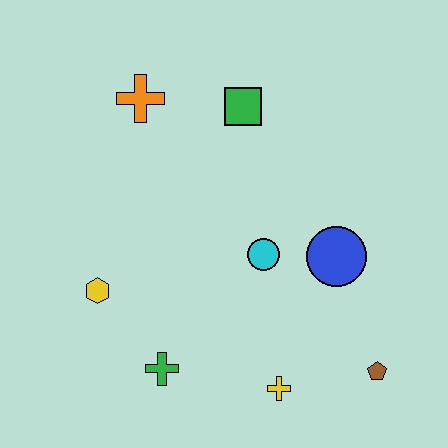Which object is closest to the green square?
The orange cross is closest to the green square.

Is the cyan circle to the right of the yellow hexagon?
Yes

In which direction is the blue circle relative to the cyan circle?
The blue circle is to the right of the cyan circle.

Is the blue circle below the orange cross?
Yes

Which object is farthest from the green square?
The brown pentagon is farthest from the green square.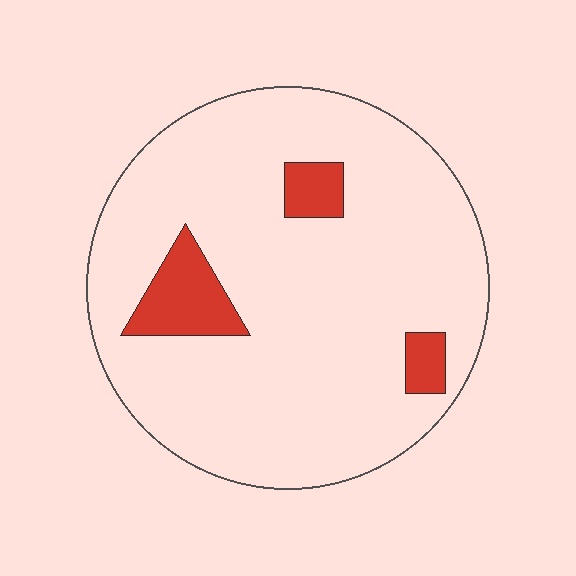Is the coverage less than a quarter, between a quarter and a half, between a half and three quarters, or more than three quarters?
Less than a quarter.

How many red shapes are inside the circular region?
3.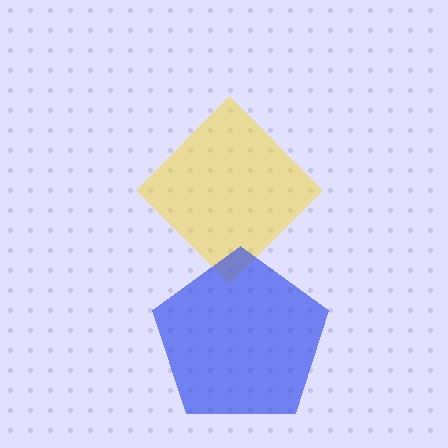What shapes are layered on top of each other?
The layered shapes are: a yellow diamond, a blue pentagon.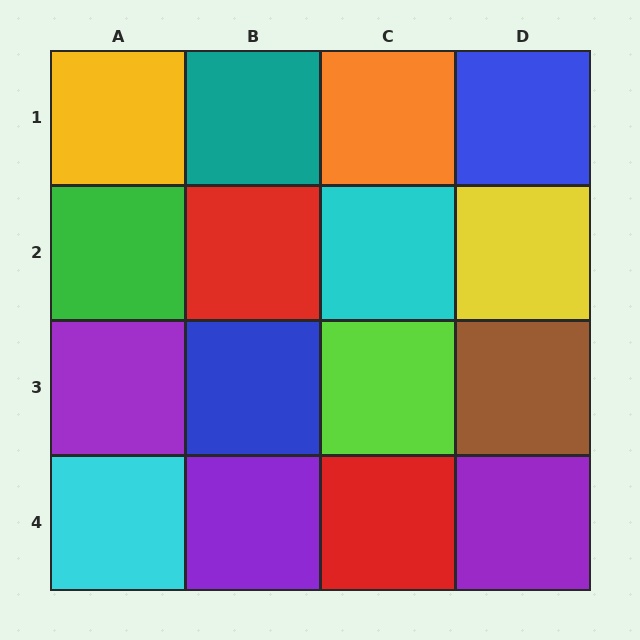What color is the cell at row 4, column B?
Purple.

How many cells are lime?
1 cell is lime.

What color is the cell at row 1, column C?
Orange.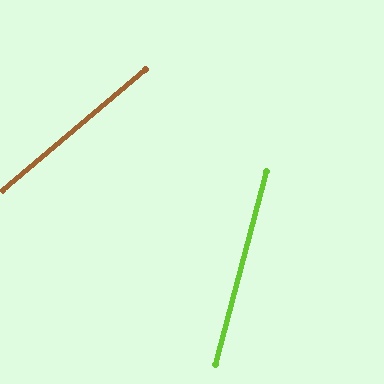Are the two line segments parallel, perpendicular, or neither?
Neither parallel nor perpendicular — they differ by about 35°.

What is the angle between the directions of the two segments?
Approximately 35 degrees.